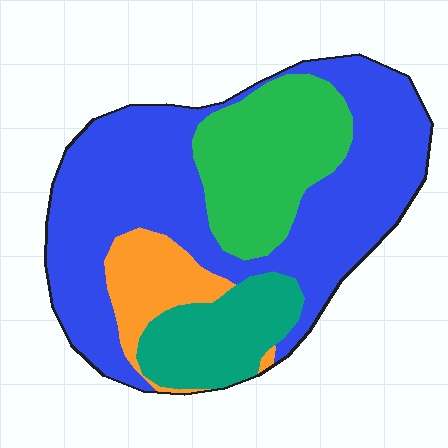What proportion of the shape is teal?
Teal takes up about one eighth (1/8) of the shape.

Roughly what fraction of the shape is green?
Green takes up between a sixth and a third of the shape.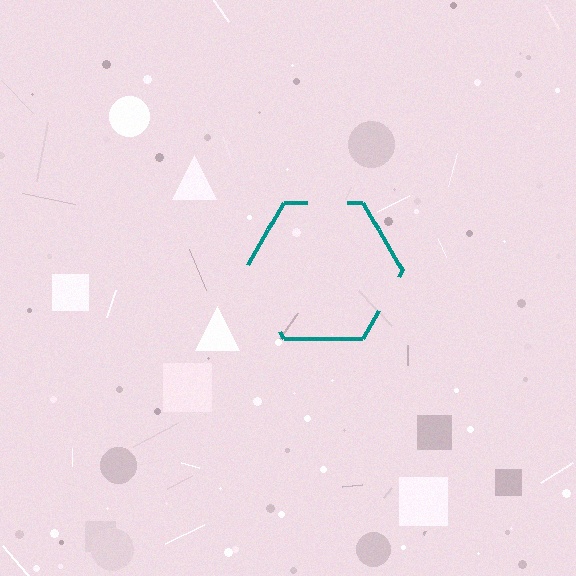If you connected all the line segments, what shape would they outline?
They would outline a hexagon.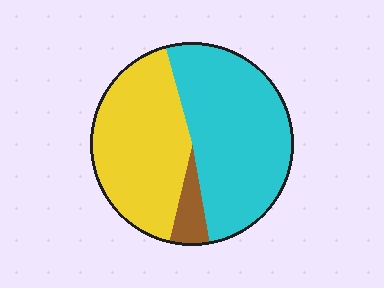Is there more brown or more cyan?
Cyan.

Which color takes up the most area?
Cyan, at roughly 50%.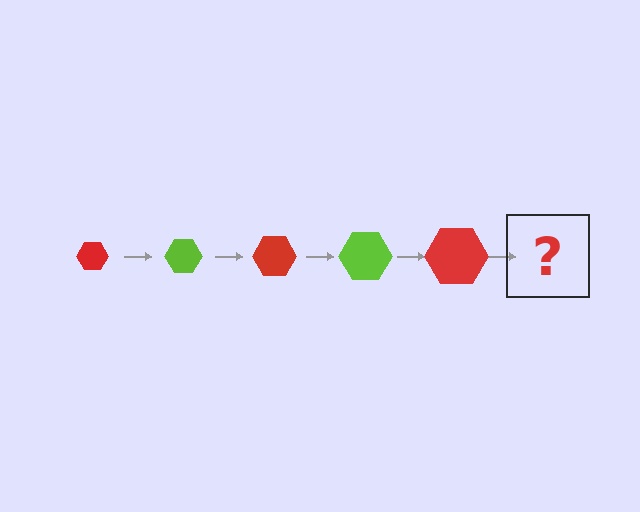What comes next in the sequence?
The next element should be a lime hexagon, larger than the previous one.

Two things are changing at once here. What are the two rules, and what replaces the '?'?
The two rules are that the hexagon grows larger each step and the color cycles through red and lime. The '?' should be a lime hexagon, larger than the previous one.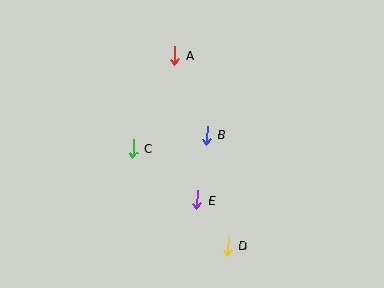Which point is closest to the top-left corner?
Point A is closest to the top-left corner.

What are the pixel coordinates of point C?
Point C is at (133, 148).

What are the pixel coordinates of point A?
Point A is at (175, 55).